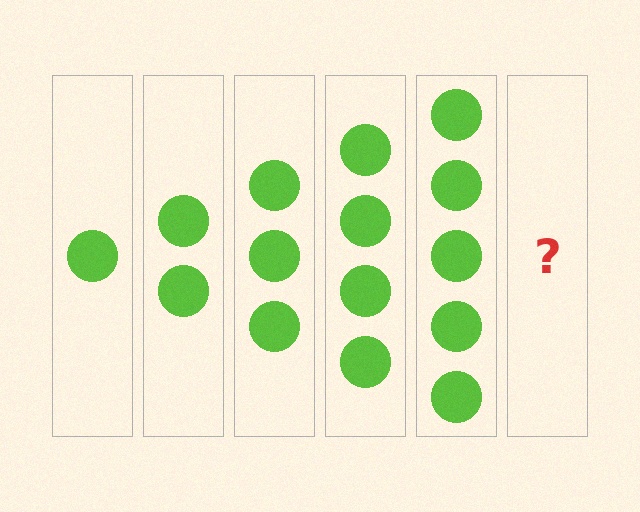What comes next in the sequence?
The next element should be 6 circles.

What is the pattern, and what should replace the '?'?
The pattern is that each step adds one more circle. The '?' should be 6 circles.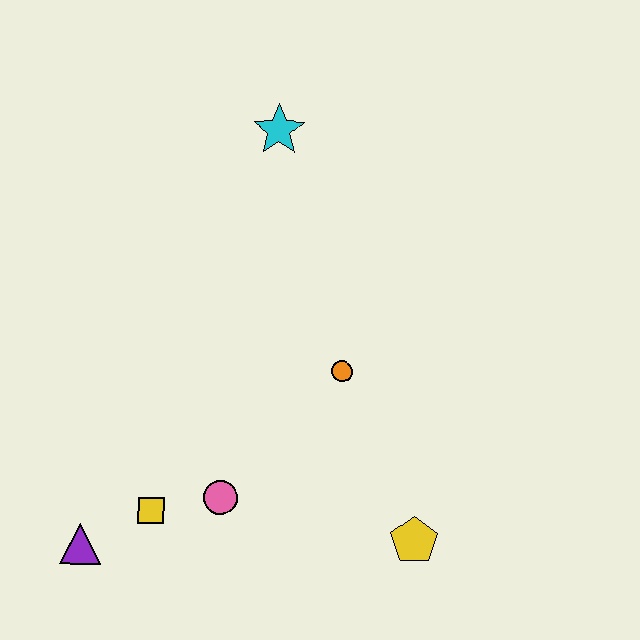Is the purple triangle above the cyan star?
No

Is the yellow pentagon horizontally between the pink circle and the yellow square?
No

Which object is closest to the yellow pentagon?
The orange circle is closest to the yellow pentagon.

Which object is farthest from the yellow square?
The cyan star is farthest from the yellow square.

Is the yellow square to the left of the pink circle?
Yes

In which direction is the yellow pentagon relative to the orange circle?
The yellow pentagon is below the orange circle.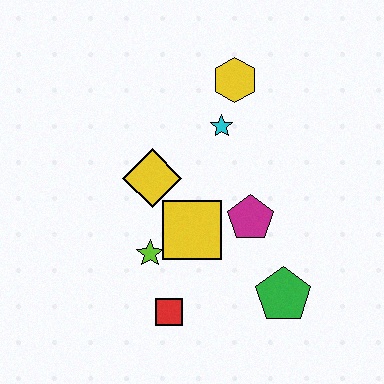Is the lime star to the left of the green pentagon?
Yes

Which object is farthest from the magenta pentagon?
The yellow hexagon is farthest from the magenta pentagon.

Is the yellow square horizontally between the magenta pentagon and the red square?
Yes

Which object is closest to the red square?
The lime star is closest to the red square.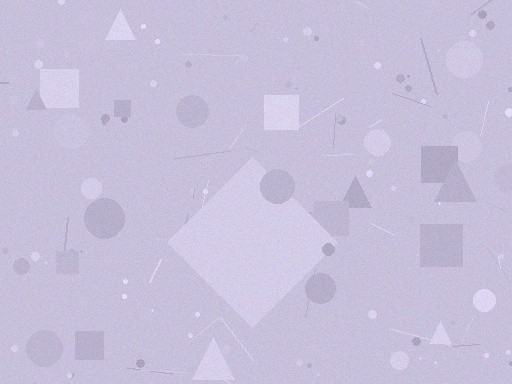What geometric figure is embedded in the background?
A diamond is embedded in the background.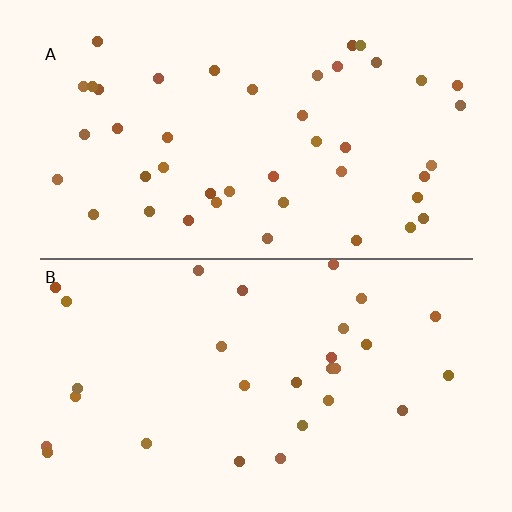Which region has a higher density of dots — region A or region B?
A (the top).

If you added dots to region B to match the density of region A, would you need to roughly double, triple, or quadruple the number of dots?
Approximately double.